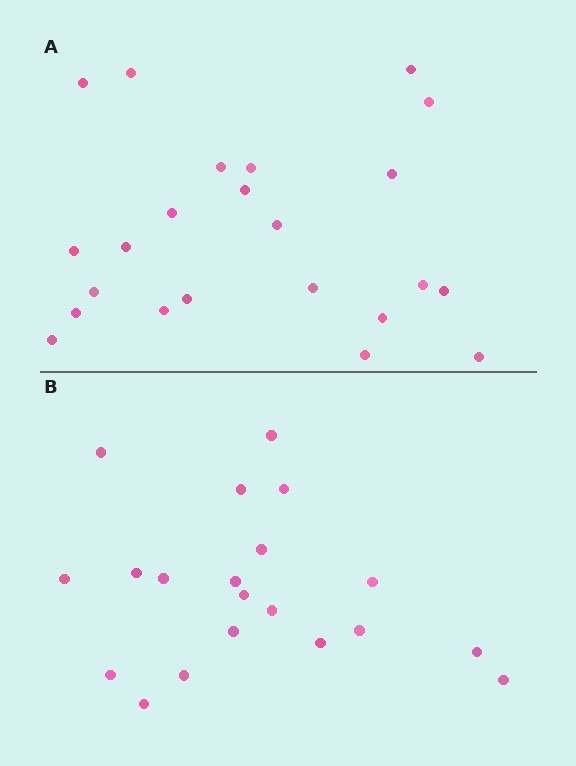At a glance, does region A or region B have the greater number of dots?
Region A (the top region) has more dots.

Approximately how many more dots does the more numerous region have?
Region A has just a few more — roughly 2 or 3 more dots than region B.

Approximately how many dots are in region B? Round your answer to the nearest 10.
About 20 dots.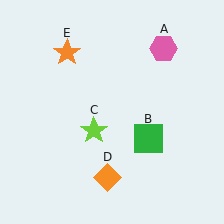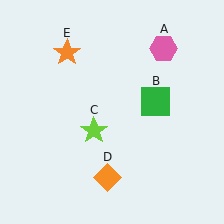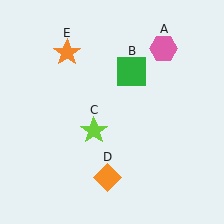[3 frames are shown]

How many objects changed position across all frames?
1 object changed position: green square (object B).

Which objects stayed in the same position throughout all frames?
Pink hexagon (object A) and lime star (object C) and orange diamond (object D) and orange star (object E) remained stationary.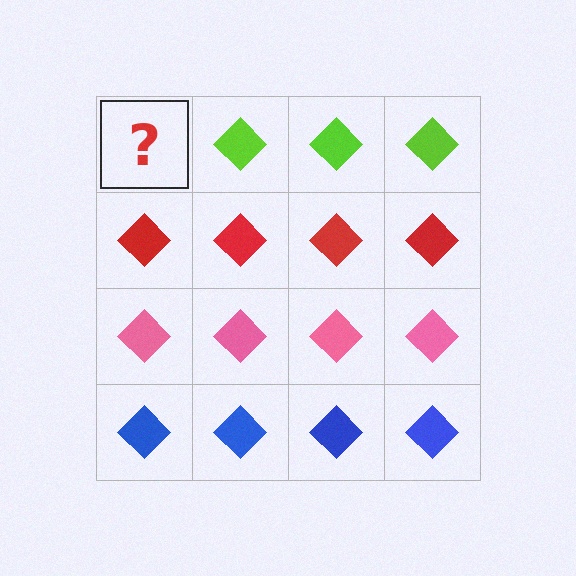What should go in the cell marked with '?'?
The missing cell should contain a lime diamond.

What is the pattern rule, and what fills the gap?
The rule is that each row has a consistent color. The gap should be filled with a lime diamond.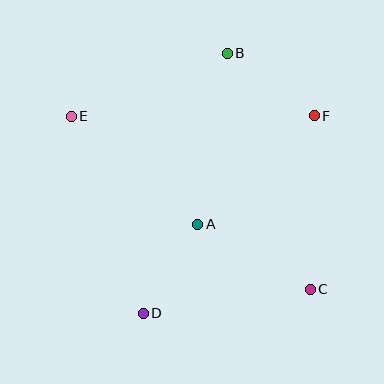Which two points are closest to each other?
Points A and D are closest to each other.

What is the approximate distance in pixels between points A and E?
The distance between A and E is approximately 166 pixels.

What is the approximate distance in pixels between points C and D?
The distance between C and D is approximately 169 pixels.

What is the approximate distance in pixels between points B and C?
The distance between B and C is approximately 250 pixels.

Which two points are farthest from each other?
Points C and E are farthest from each other.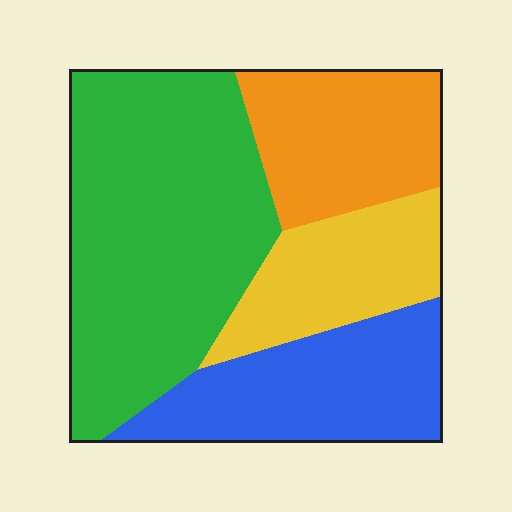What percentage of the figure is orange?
Orange takes up about one fifth (1/5) of the figure.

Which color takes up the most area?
Green, at roughly 45%.